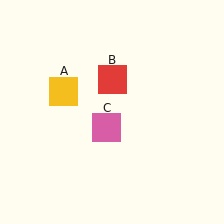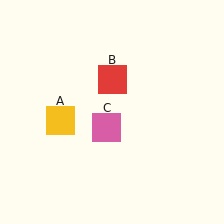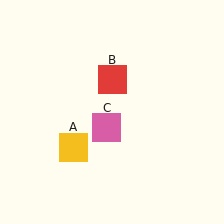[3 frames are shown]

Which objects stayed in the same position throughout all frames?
Red square (object B) and pink square (object C) remained stationary.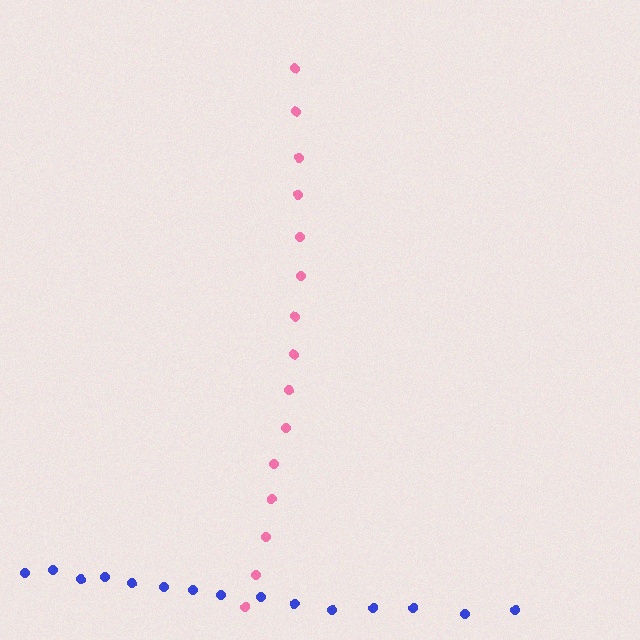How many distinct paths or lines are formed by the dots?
There are 2 distinct paths.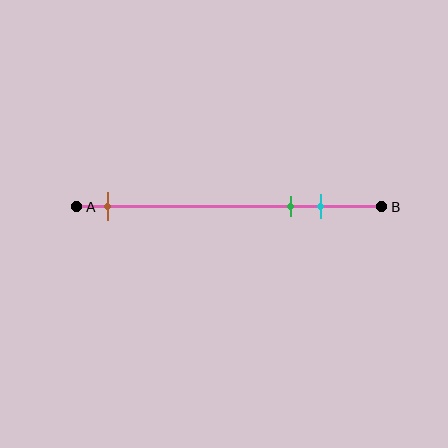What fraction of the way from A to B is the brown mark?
The brown mark is approximately 10% (0.1) of the way from A to B.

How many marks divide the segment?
There are 3 marks dividing the segment.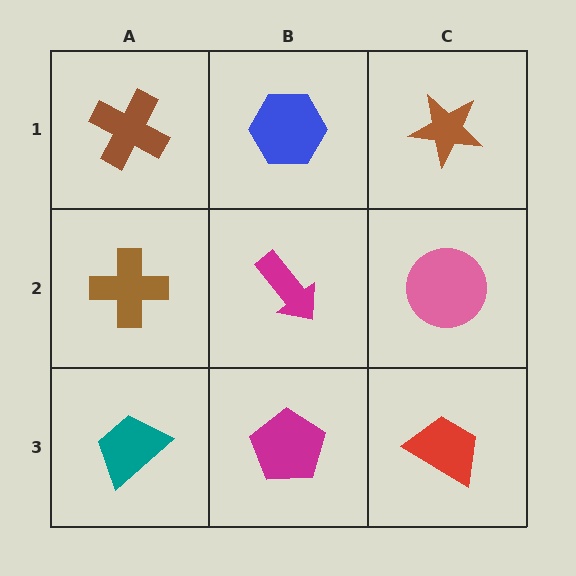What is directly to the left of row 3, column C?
A magenta pentagon.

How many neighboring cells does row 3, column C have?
2.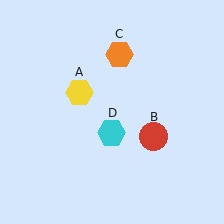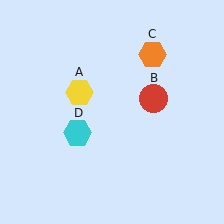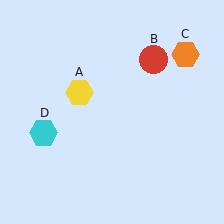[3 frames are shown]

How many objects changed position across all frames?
3 objects changed position: red circle (object B), orange hexagon (object C), cyan hexagon (object D).